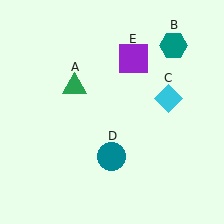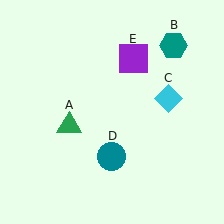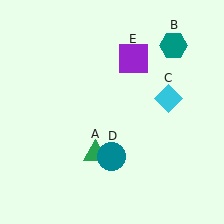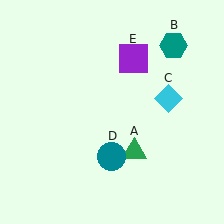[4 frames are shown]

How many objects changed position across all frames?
1 object changed position: green triangle (object A).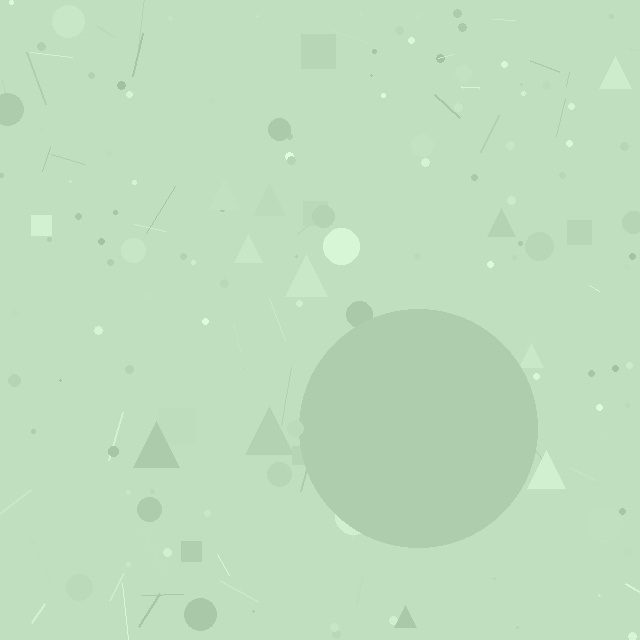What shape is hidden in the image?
A circle is hidden in the image.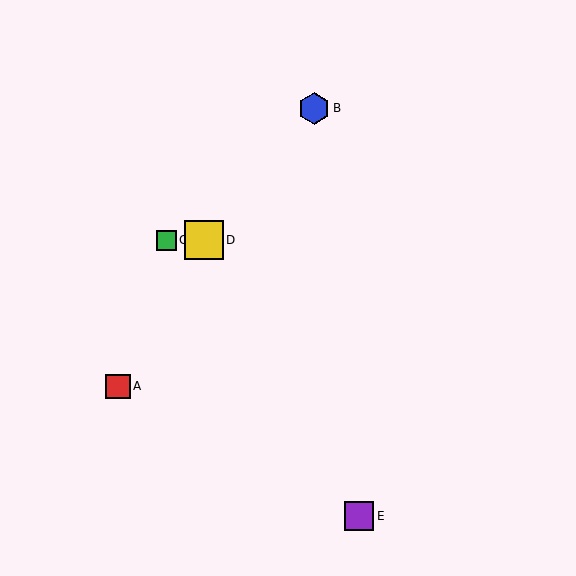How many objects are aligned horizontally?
2 objects (C, D) are aligned horizontally.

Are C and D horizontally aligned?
Yes, both are at y≈240.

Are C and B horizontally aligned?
No, C is at y≈240 and B is at y≈108.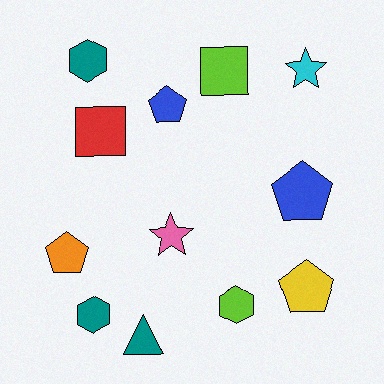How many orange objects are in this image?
There is 1 orange object.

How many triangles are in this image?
There is 1 triangle.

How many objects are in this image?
There are 12 objects.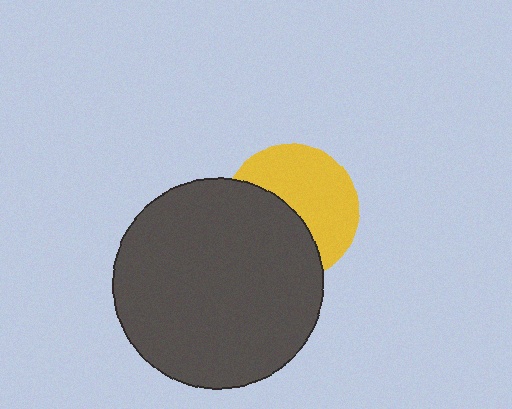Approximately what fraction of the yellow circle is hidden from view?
Roughly 46% of the yellow circle is hidden behind the dark gray circle.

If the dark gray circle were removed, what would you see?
You would see the complete yellow circle.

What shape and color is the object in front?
The object in front is a dark gray circle.